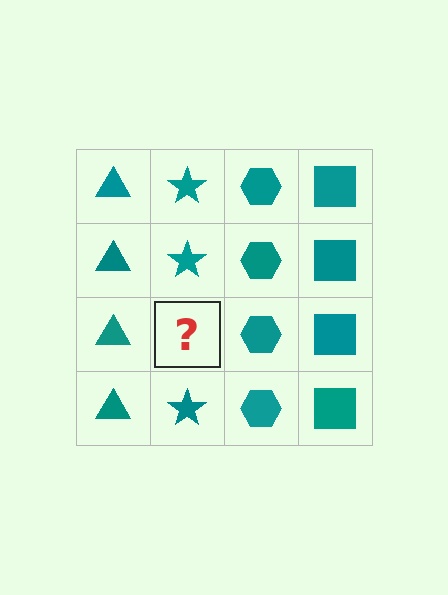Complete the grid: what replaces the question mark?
The question mark should be replaced with a teal star.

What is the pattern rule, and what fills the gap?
The rule is that each column has a consistent shape. The gap should be filled with a teal star.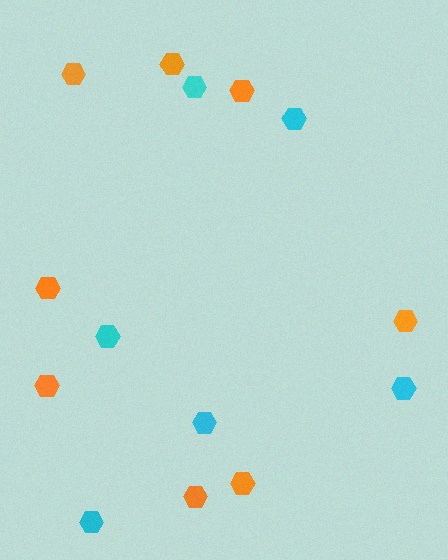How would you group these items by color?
There are 2 groups: one group of orange hexagons (8) and one group of cyan hexagons (6).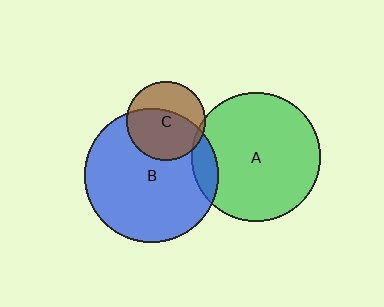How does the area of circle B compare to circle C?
Approximately 2.9 times.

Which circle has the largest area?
Circle B (blue).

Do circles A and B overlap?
Yes.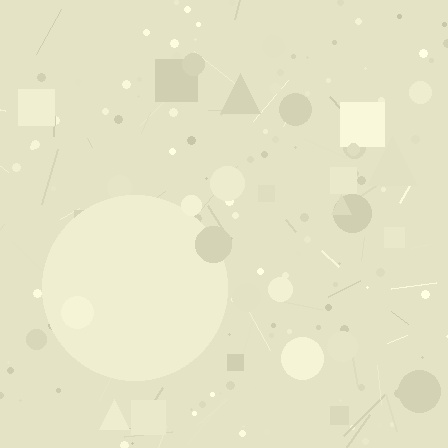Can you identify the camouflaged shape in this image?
The camouflaged shape is a circle.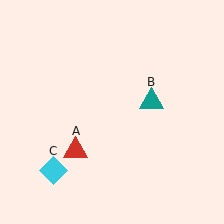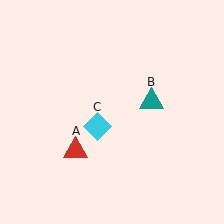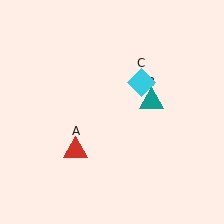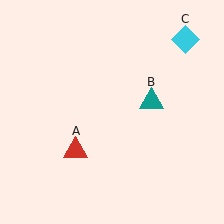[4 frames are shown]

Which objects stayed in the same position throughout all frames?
Red triangle (object A) and teal triangle (object B) remained stationary.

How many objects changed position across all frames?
1 object changed position: cyan diamond (object C).